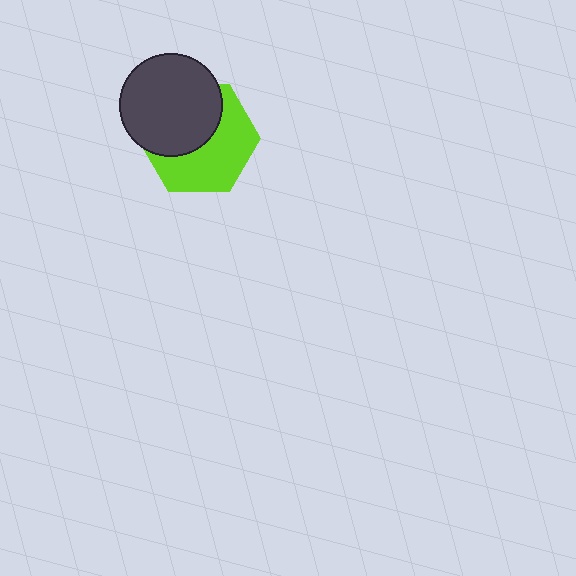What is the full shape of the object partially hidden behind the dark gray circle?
The partially hidden object is a lime hexagon.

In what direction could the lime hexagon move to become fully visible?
The lime hexagon could move toward the lower-right. That would shift it out from behind the dark gray circle entirely.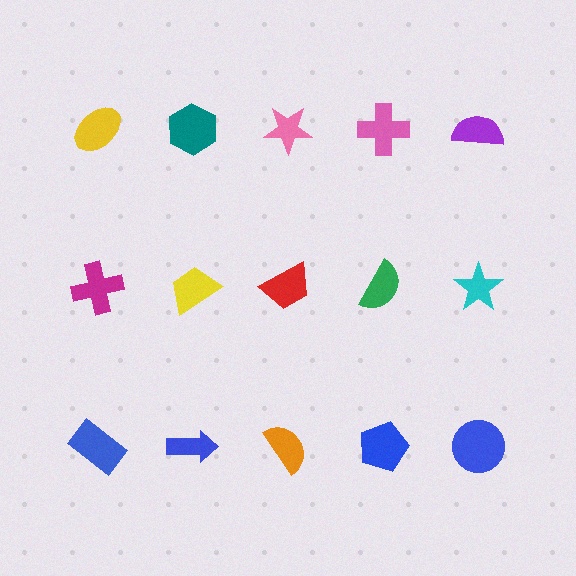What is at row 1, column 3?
A pink star.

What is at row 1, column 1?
A yellow ellipse.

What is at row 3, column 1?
A blue rectangle.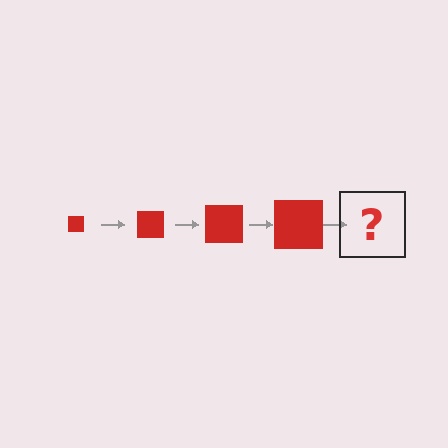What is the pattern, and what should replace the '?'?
The pattern is that the square gets progressively larger each step. The '?' should be a red square, larger than the previous one.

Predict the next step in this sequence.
The next step is a red square, larger than the previous one.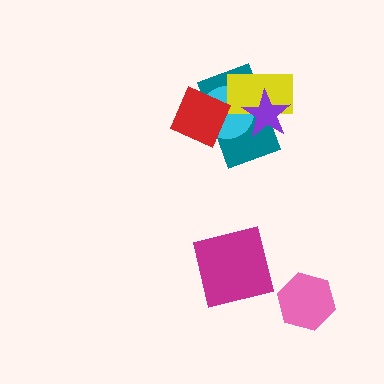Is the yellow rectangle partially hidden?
Yes, it is partially covered by another shape.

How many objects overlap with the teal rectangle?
4 objects overlap with the teal rectangle.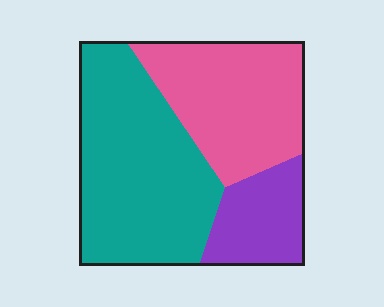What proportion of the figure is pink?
Pink takes up about one third (1/3) of the figure.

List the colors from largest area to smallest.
From largest to smallest: teal, pink, purple.